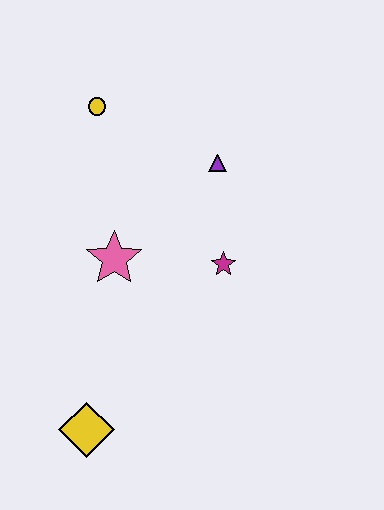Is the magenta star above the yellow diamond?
Yes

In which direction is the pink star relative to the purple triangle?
The pink star is to the left of the purple triangle.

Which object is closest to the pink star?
The magenta star is closest to the pink star.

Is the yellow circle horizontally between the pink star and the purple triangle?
No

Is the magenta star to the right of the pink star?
Yes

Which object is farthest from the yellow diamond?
The yellow circle is farthest from the yellow diamond.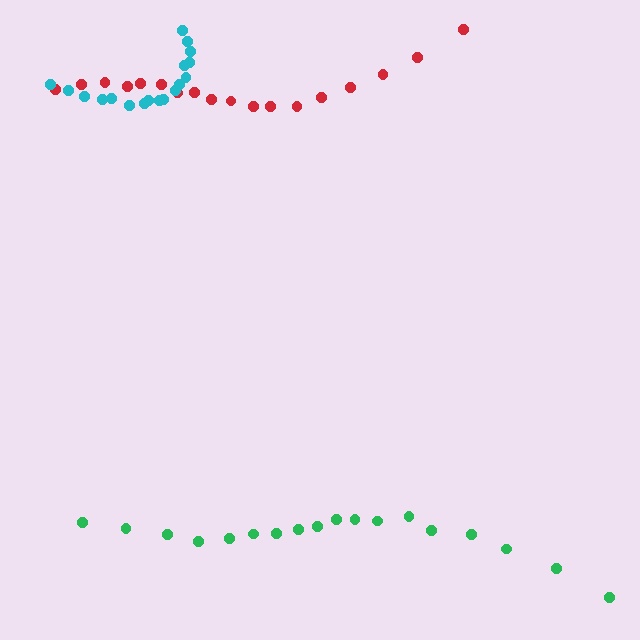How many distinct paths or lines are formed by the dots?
There are 3 distinct paths.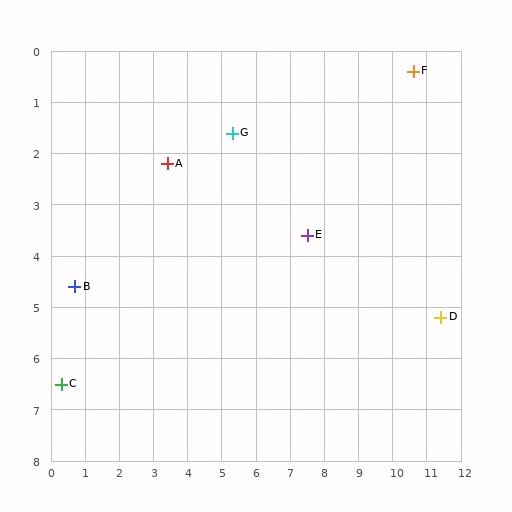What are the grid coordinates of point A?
Point A is at approximately (3.4, 2.2).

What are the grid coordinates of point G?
Point G is at approximately (5.3, 1.6).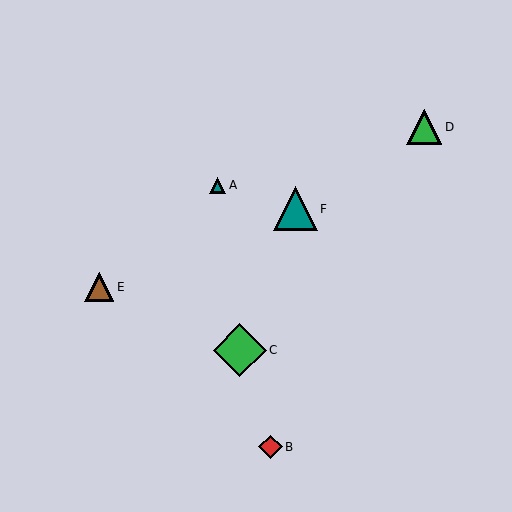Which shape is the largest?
The green diamond (labeled C) is the largest.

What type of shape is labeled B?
Shape B is a red diamond.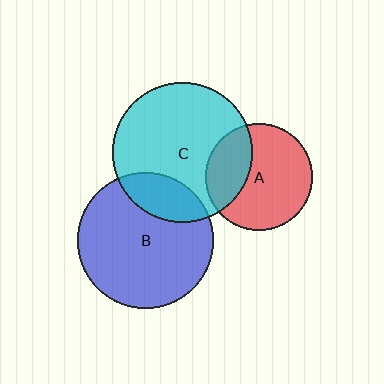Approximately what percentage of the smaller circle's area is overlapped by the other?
Approximately 20%.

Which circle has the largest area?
Circle C (cyan).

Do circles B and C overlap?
Yes.